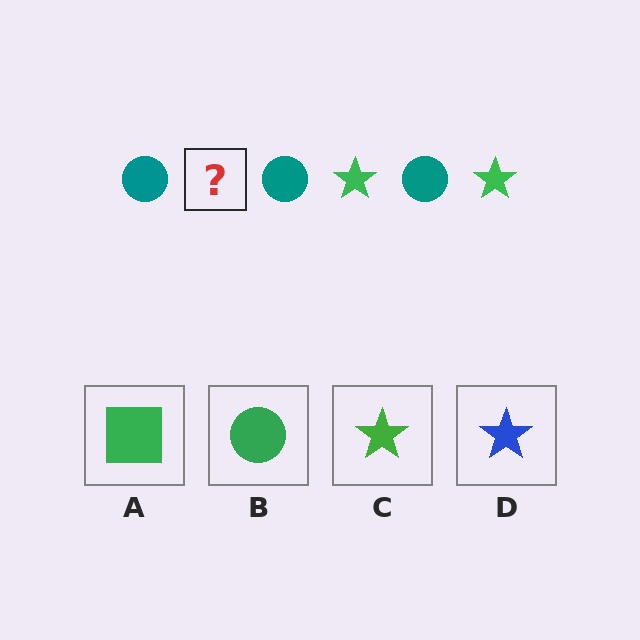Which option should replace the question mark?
Option C.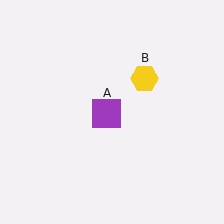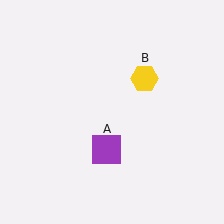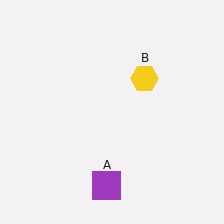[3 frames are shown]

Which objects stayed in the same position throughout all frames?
Yellow hexagon (object B) remained stationary.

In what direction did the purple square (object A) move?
The purple square (object A) moved down.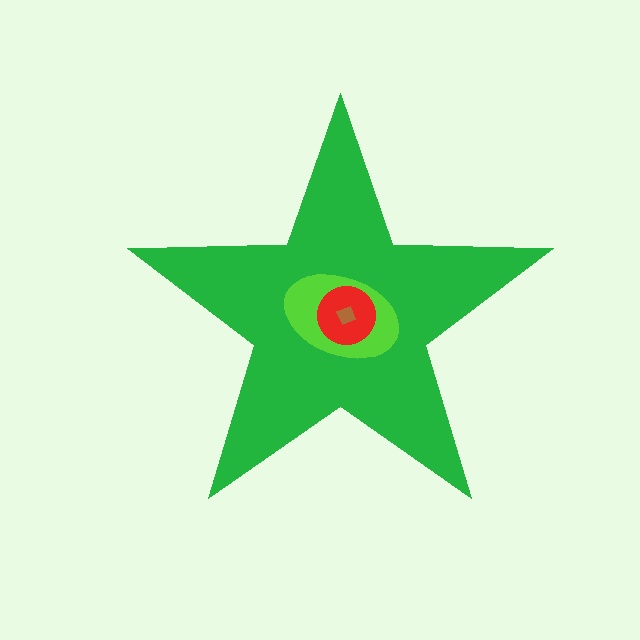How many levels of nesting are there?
4.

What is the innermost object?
The brown square.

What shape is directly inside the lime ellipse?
The red circle.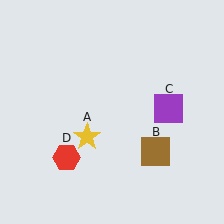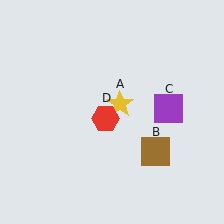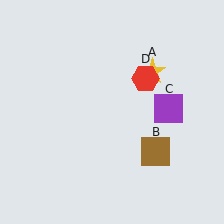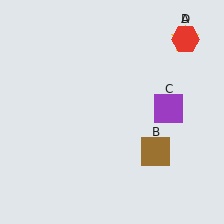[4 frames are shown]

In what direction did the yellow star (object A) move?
The yellow star (object A) moved up and to the right.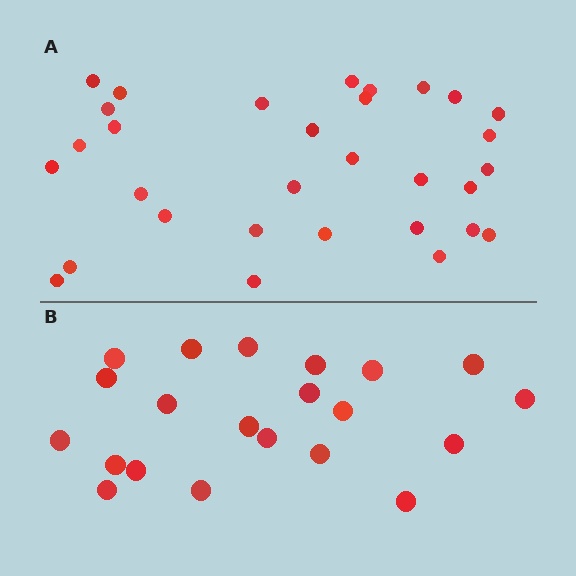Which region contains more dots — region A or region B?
Region A (the top region) has more dots.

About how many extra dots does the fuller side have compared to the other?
Region A has roughly 10 or so more dots than region B.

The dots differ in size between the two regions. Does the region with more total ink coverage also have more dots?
No. Region B has more total ink coverage because its dots are larger, but region A actually contains more individual dots. Total area can be misleading — the number of items is what matters here.